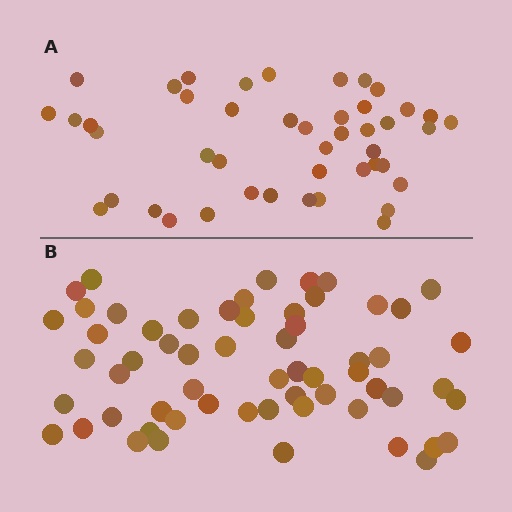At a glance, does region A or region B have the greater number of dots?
Region B (the bottom region) has more dots.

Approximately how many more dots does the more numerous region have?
Region B has approximately 15 more dots than region A.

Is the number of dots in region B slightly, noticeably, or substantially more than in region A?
Region B has noticeably more, but not dramatically so. The ratio is roughly 1.3 to 1.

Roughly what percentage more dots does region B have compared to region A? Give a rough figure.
About 35% more.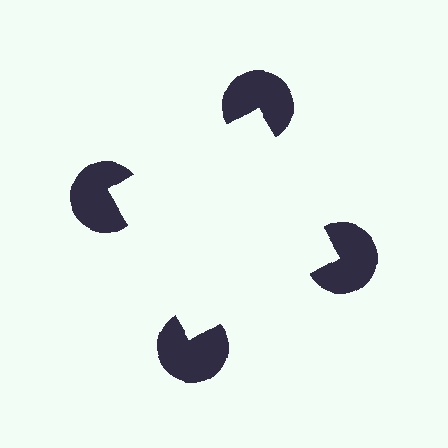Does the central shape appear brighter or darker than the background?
It typically appears slightly brighter than the background, even though no actual brightness change is drawn.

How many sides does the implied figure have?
4 sides.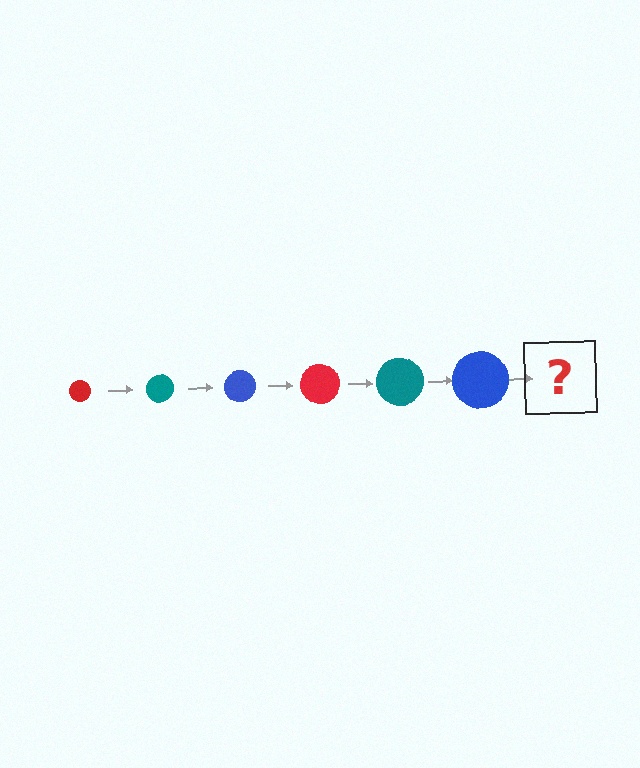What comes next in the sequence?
The next element should be a red circle, larger than the previous one.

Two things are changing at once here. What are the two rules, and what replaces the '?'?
The two rules are that the circle grows larger each step and the color cycles through red, teal, and blue. The '?' should be a red circle, larger than the previous one.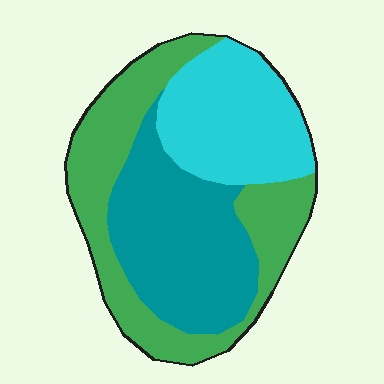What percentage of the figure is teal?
Teal covers 35% of the figure.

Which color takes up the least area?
Cyan, at roughly 30%.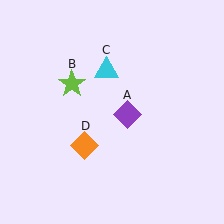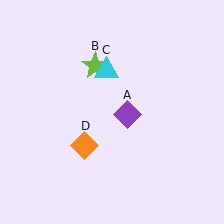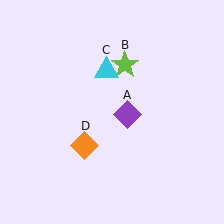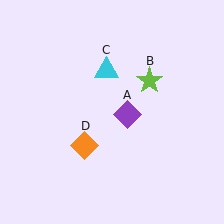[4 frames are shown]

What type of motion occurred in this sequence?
The lime star (object B) rotated clockwise around the center of the scene.